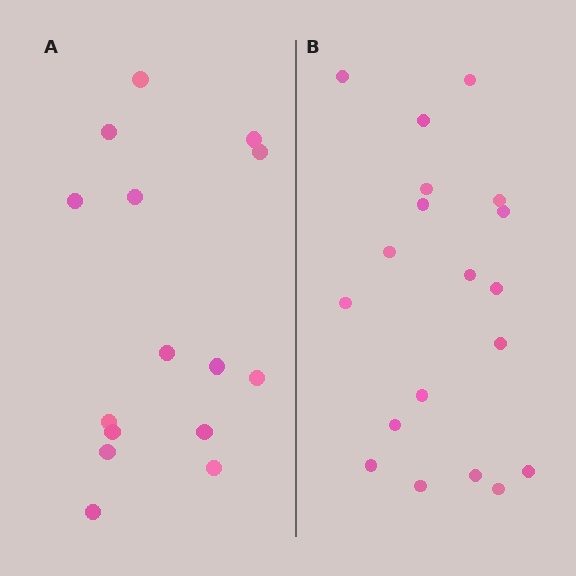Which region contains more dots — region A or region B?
Region B (the right region) has more dots.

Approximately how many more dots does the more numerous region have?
Region B has about 4 more dots than region A.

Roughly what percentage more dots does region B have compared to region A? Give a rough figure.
About 25% more.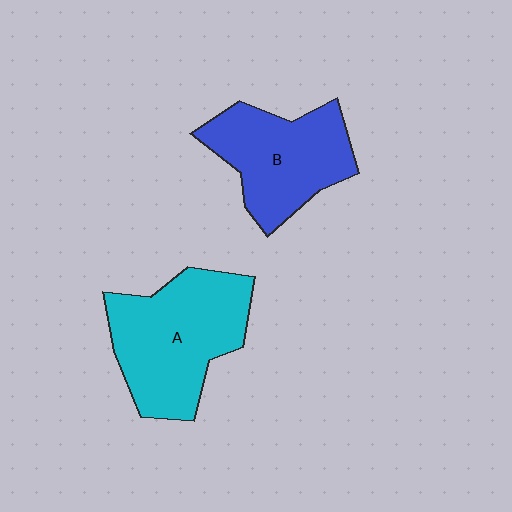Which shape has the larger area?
Shape A (cyan).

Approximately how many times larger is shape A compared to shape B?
Approximately 1.2 times.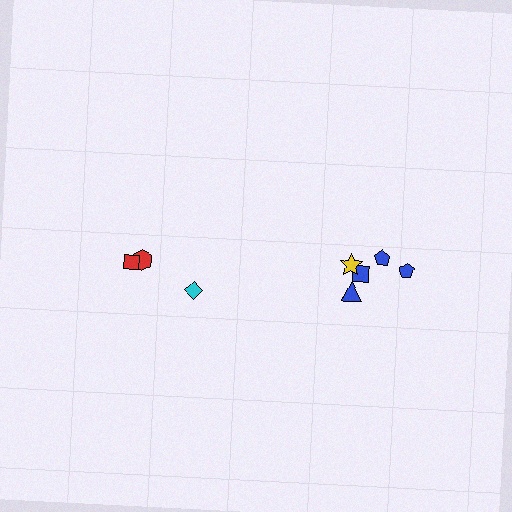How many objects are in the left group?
There are 3 objects.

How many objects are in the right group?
There are 5 objects.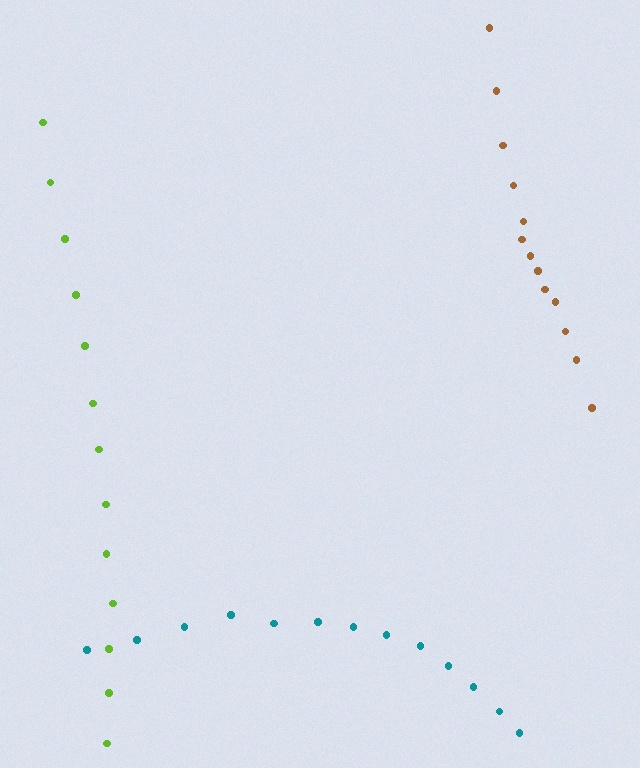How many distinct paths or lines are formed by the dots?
There are 3 distinct paths.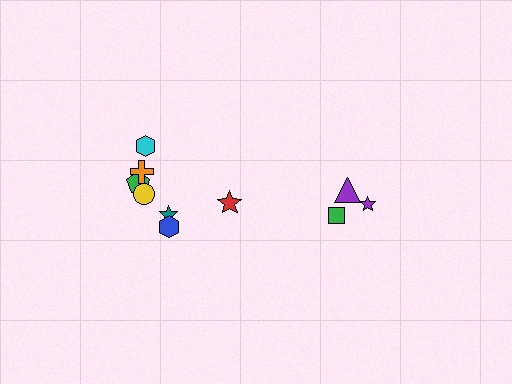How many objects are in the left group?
There are 7 objects.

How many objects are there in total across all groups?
There are 10 objects.